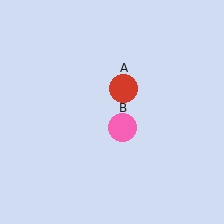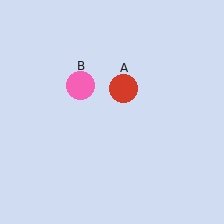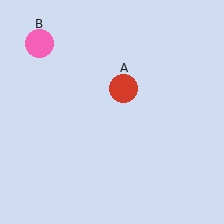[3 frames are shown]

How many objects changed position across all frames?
1 object changed position: pink circle (object B).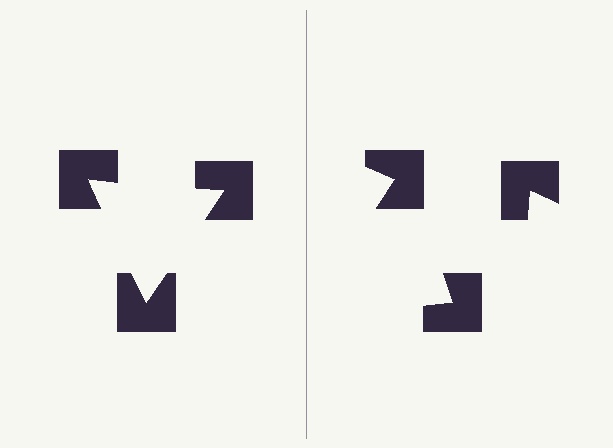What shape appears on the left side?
An illusory triangle.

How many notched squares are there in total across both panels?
6 — 3 on each side.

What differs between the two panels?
The notched squares are positioned identically on both sides; only the wedge orientations differ. On the left they align to a triangle; on the right they are misaligned.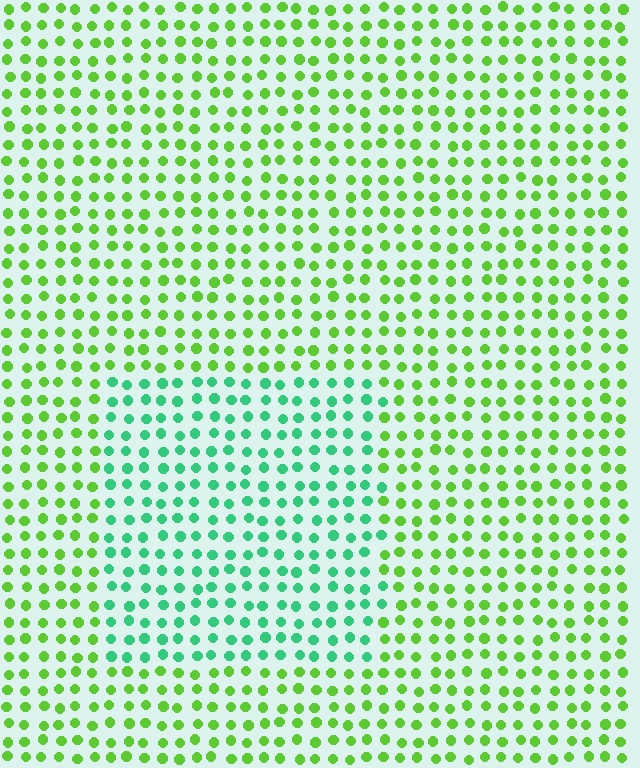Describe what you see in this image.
The image is filled with small lime elements in a uniform arrangement. A rectangle-shaped region is visible where the elements are tinted to a slightly different hue, forming a subtle color boundary.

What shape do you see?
I see a rectangle.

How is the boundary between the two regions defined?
The boundary is defined purely by a slight shift in hue (about 47 degrees). Spacing, size, and orientation are identical on both sides.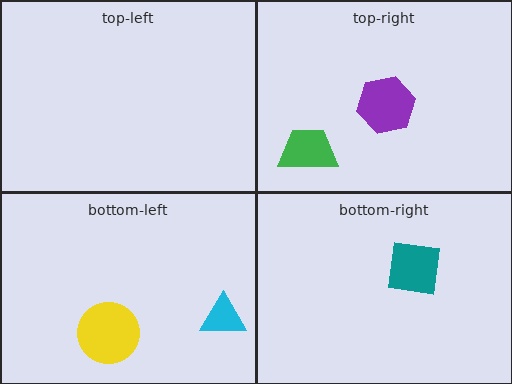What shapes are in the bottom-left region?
The yellow circle, the cyan triangle.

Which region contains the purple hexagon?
The top-right region.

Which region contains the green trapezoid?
The top-right region.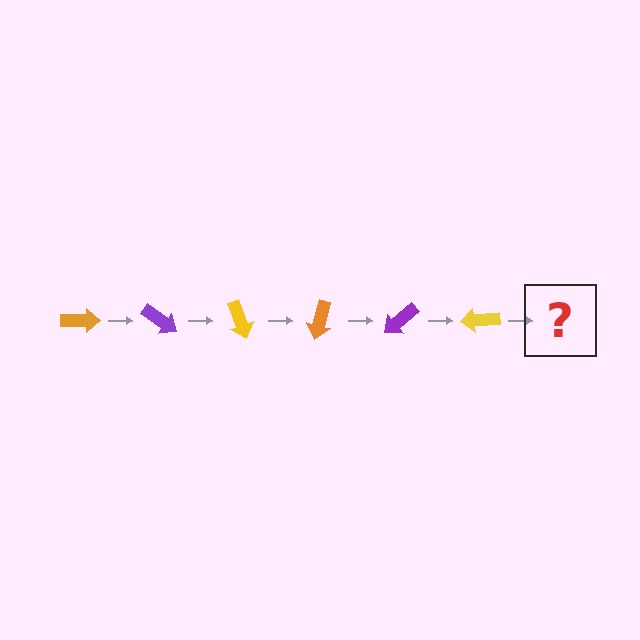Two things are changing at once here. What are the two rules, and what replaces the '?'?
The two rules are that it rotates 35 degrees each step and the color cycles through orange, purple, and yellow. The '?' should be an orange arrow, rotated 210 degrees from the start.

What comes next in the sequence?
The next element should be an orange arrow, rotated 210 degrees from the start.